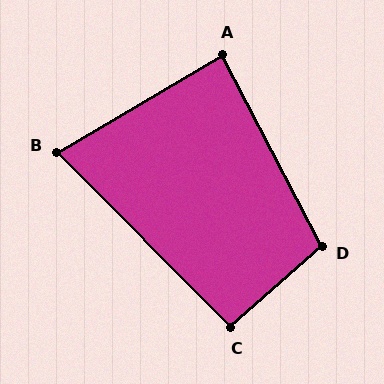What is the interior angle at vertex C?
Approximately 93 degrees (approximately right).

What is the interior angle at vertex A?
Approximately 87 degrees (approximately right).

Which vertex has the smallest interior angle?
B, at approximately 76 degrees.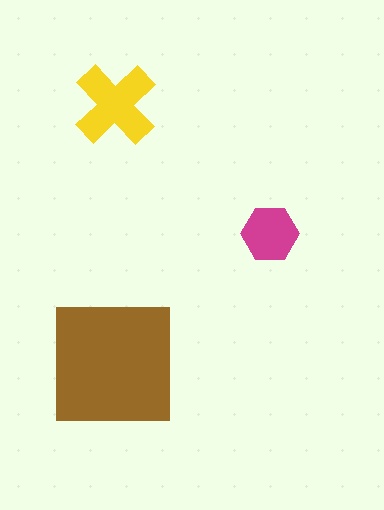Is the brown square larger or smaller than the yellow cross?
Larger.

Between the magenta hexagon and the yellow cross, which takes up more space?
The yellow cross.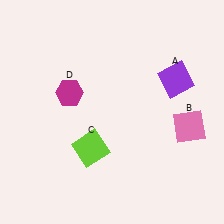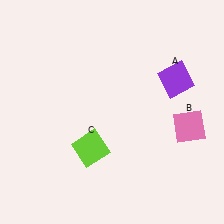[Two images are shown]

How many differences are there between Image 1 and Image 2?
There is 1 difference between the two images.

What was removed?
The magenta hexagon (D) was removed in Image 2.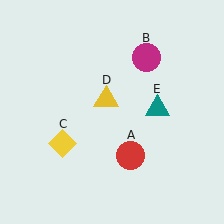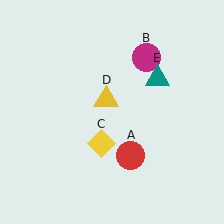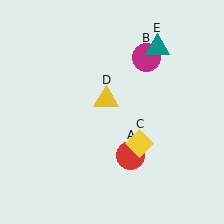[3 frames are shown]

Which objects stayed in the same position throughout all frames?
Red circle (object A) and magenta circle (object B) and yellow triangle (object D) remained stationary.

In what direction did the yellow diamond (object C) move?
The yellow diamond (object C) moved right.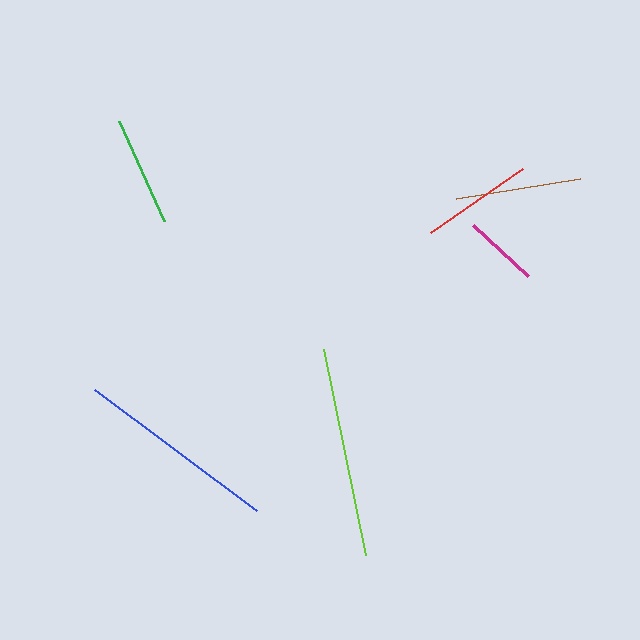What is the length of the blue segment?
The blue segment is approximately 202 pixels long.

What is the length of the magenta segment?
The magenta segment is approximately 75 pixels long.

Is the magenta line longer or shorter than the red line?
The red line is longer than the magenta line.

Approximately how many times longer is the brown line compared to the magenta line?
The brown line is approximately 1.7 times the length of the magenta line.